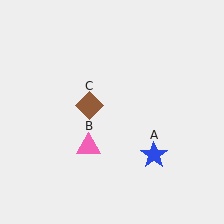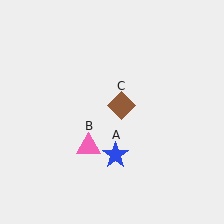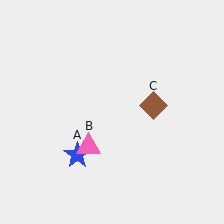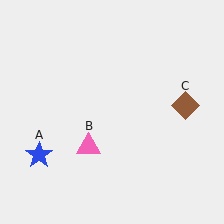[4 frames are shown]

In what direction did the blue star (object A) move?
The blue star (object A) moved left.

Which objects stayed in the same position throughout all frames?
Pink triangle (object B) remained stationary.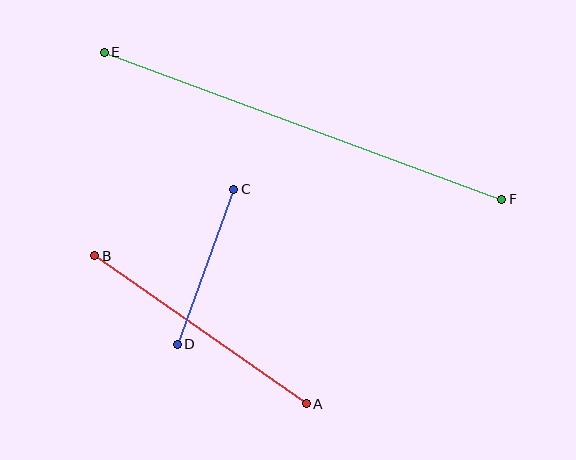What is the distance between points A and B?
The distance is approximately 258 pixels.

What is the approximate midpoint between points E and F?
The midpoint is at approximately (303, 126) pixels.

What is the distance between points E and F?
The distance is approximately 424 pixels.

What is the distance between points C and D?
The distance is approximately 165 pixels.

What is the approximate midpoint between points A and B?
The midpoint is at approximately (201, 330) pixels.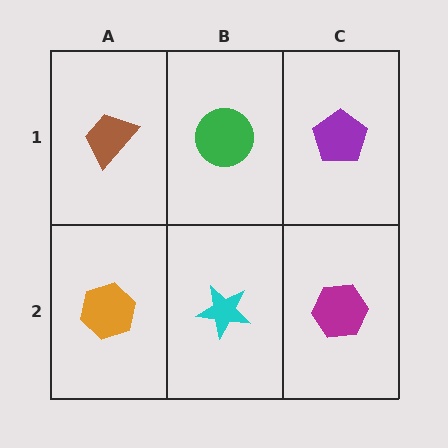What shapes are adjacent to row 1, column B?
A cyan star (row 2, column B), a brown trapezoid (row 1, column A), a purple pentagon (row 1, column C).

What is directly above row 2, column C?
A purple pentagon.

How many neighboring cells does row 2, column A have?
2.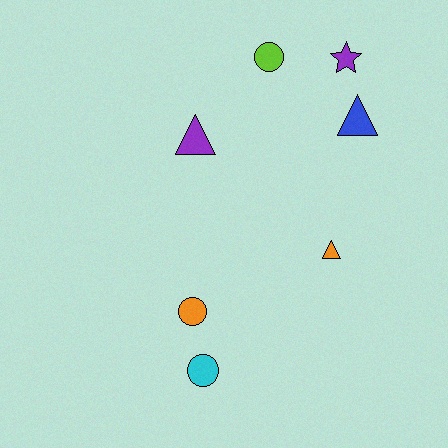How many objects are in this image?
There are 7 objects.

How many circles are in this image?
There are 3 circles.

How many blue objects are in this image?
There is 1 blue object.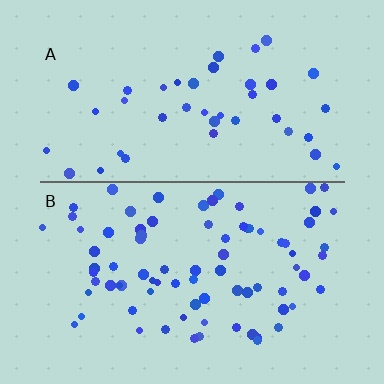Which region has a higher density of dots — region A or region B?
B (the bottom).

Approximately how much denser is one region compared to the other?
Approximately 1.9× — region B over region A.